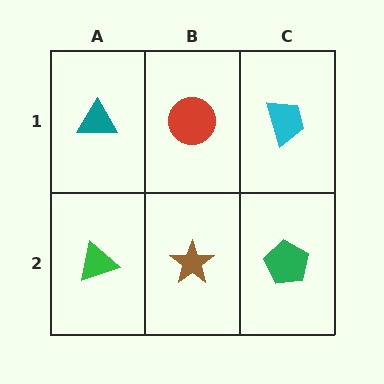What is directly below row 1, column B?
A brown star.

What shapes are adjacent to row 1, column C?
A green pentagon (row 2, column C), a red circle (row 1, column B).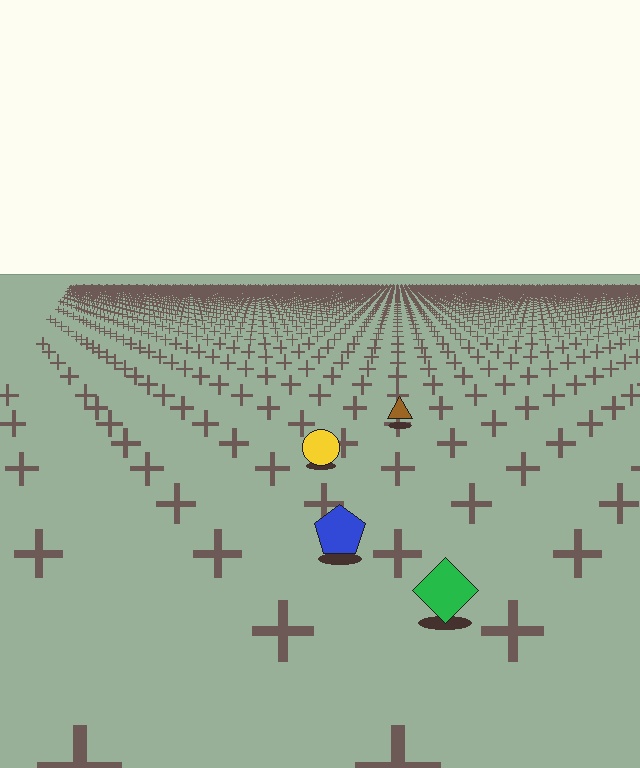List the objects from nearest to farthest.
From nearest to farthest: the green diamond, the blue pentagon, the yellow circle, the brown triangle.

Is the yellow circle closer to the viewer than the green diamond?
No. The green diamond is closer — you can tell from the texture gradient: the ground texture is coarser near it.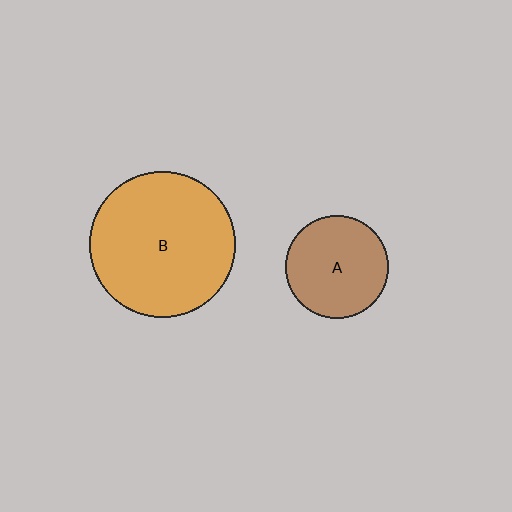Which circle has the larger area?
Circle B (orange).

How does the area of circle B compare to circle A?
Approximately 2.0 times.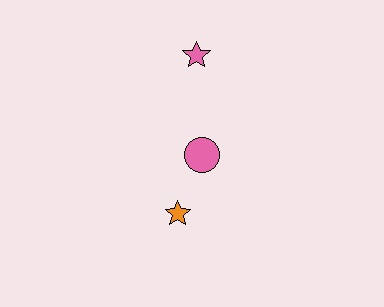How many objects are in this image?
There are 3 objects.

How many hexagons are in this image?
There are no hexagons.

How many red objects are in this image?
There are no red objects.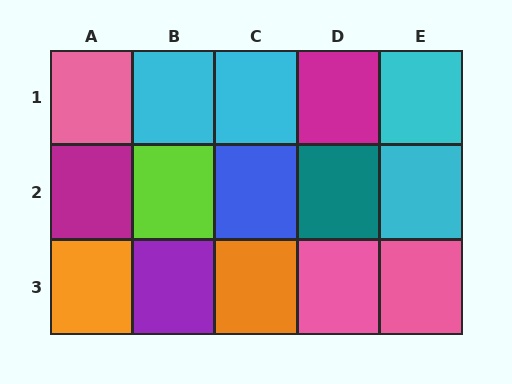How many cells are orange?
2 cells are orange.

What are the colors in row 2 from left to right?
Magenta, lime, blue, teal, cyan.